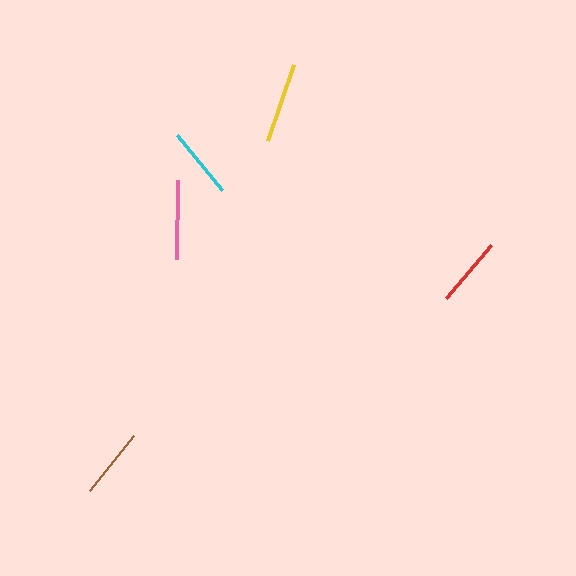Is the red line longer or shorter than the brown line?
The brown line is longer than the red line.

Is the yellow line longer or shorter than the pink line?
The yellow line is longer than the pink line.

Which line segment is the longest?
The yellow line is the longest at approximately 81 pixels.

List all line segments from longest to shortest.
From longest to shortest: yellow, pink, cyan, brown, red.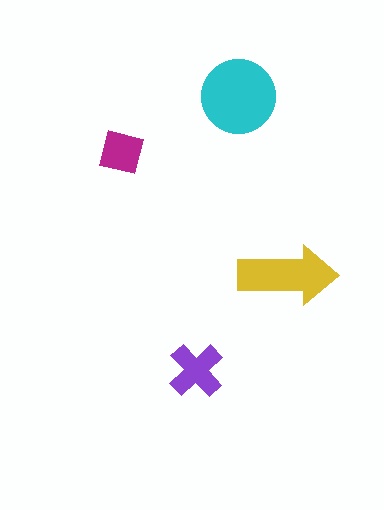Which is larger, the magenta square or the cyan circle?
The cyan circle.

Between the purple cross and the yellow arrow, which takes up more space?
The yellow arrow.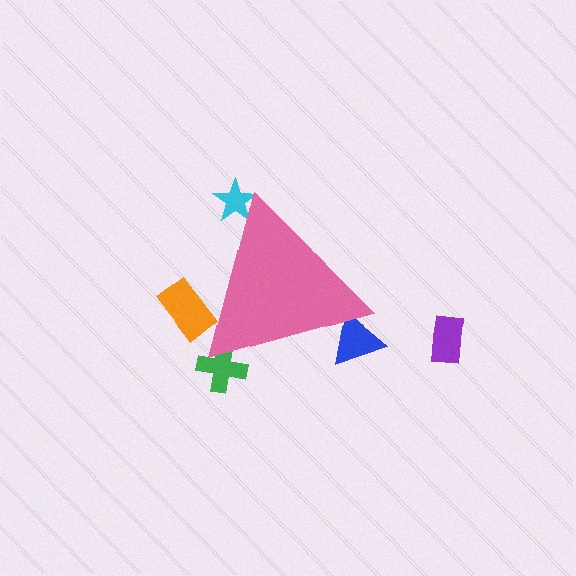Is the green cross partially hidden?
Yes, the green cross is partially hidden behind the pink triangle.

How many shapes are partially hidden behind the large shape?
4 shapes are partially hidden.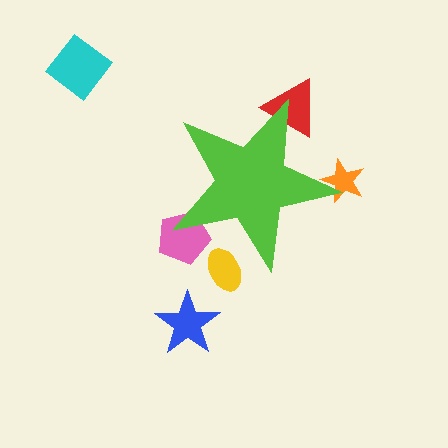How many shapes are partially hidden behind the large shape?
4 shapes are partially hidden.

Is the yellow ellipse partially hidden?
Yes, the yellow ellipse is partially hidden behind the lime star.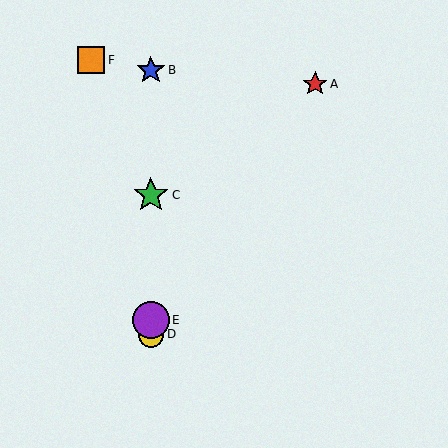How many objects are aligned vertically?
4 objects (B, C, D, E) are aligned vertically.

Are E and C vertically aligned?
Yes, both are at x≈151.